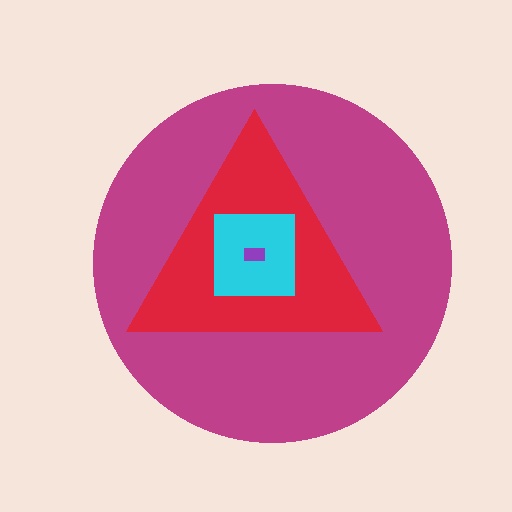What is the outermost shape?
The magenta circle.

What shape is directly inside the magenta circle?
The red triangle.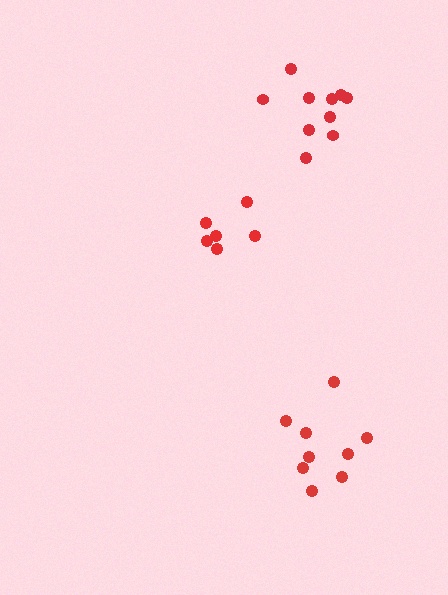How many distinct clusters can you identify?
There are 3 distinct clusters.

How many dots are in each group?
Group 1: 10 dots, Group 2: 9 dots, Group 3: 6 dots (25 total).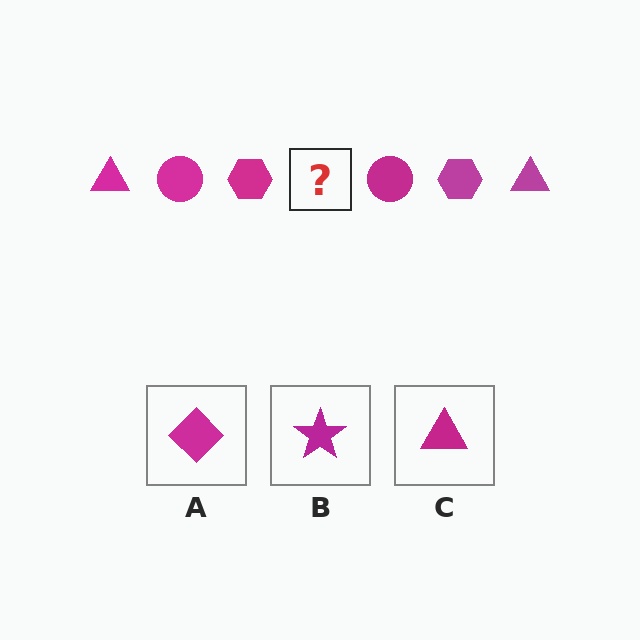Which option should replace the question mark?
Option C.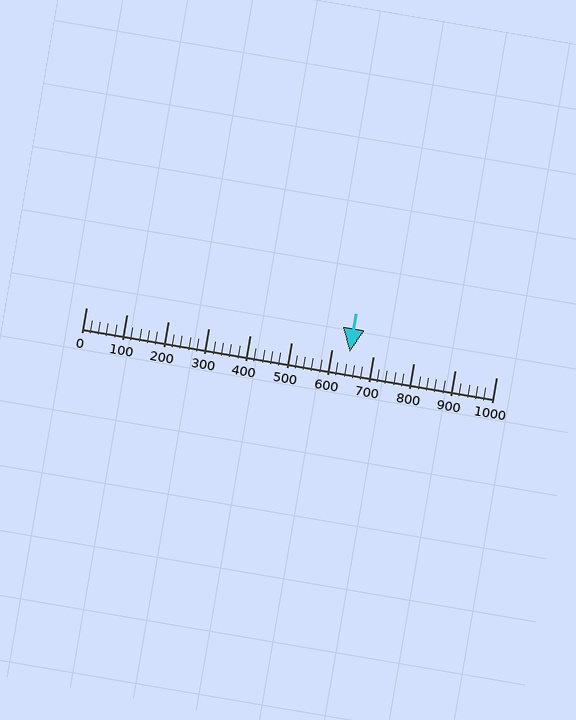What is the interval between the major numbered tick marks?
The major tick marks are spaced 100 units apart.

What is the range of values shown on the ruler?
The ruler shows values from 0 to 1000.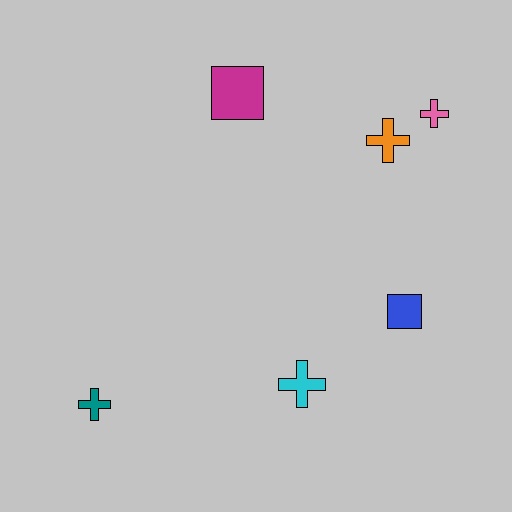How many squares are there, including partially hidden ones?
There are 2 squares.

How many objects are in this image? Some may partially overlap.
There are 6 objects.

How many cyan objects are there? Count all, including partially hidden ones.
There is 1 cyan object.